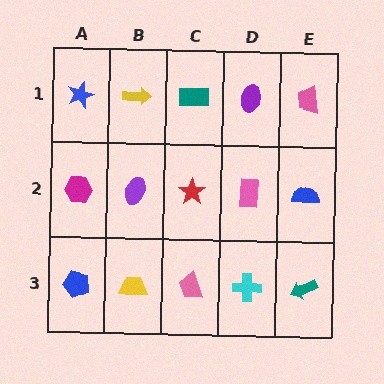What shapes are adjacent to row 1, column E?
A blue semicircle (row 2, column E), a purple ellipse (row 1, column D).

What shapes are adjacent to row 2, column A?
A blue star (row 1, column A), a blue pentagon (row 3, column A), a purple ellipse (row 2, column B).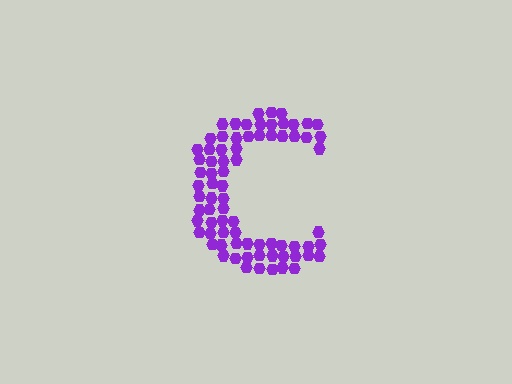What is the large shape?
The large shape is the letter C.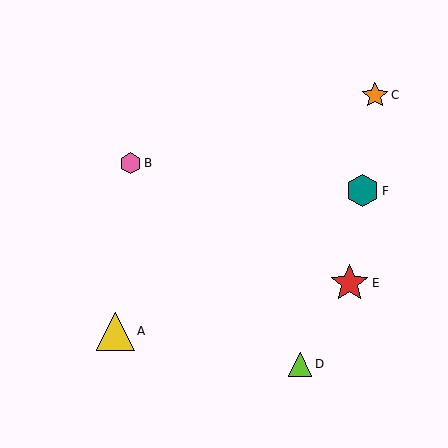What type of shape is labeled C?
Shape C is an orange star.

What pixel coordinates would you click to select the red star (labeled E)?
Click at (350, 283) to select the red star E.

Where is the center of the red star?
The center of the red star is at (350, 283).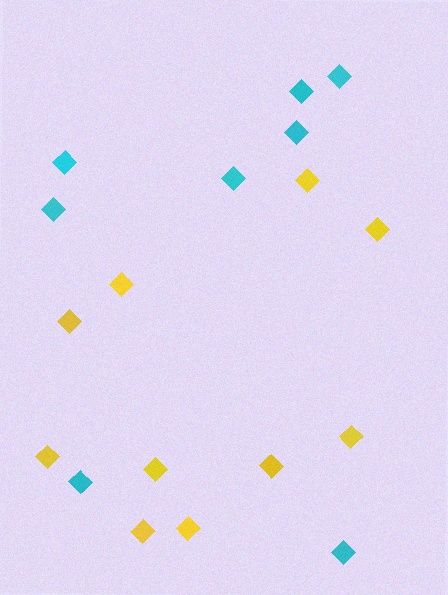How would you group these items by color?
There are 2 groups: one group of yellow diamonds (10) and one group of cyan diamonds (8).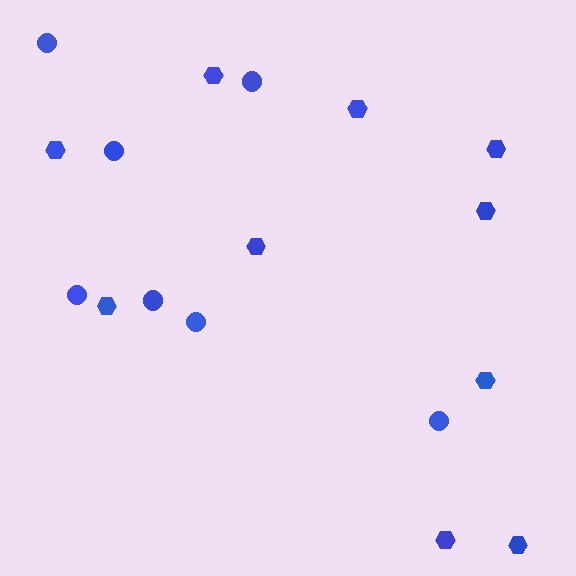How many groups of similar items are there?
There are 2 groups: one group of circles (7) and one group of hexagons (10).